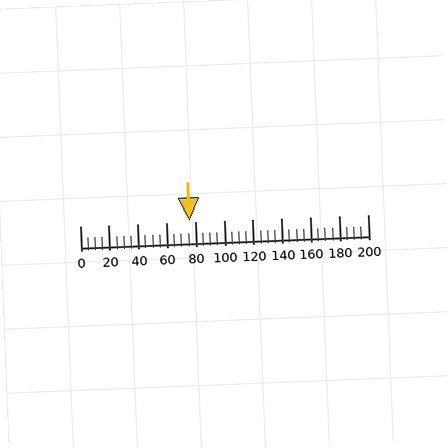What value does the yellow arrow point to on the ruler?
The yellow arrow points to approximately 76.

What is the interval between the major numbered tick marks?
The major tick marks are spaced 20 units apart.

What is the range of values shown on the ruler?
The ruler shows values from 0 to 200.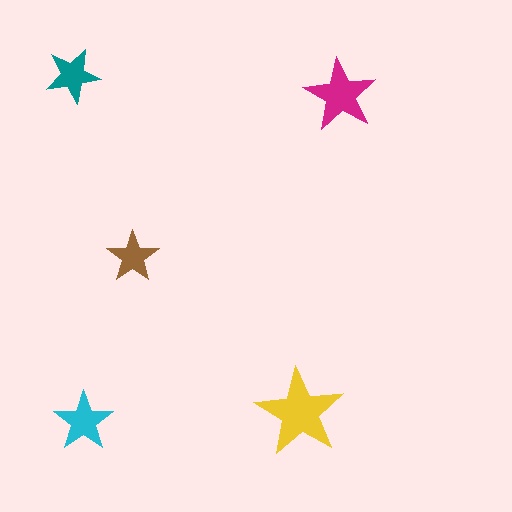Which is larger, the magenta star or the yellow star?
The yellow one.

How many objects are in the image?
There are 5 objects in the image.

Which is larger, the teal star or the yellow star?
The yellow one.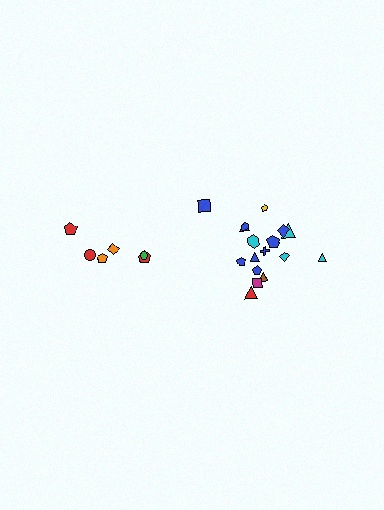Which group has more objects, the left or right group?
The right group.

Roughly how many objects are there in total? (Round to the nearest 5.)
Roughly 25 objects in total.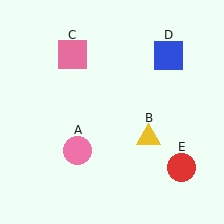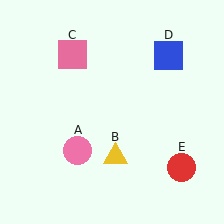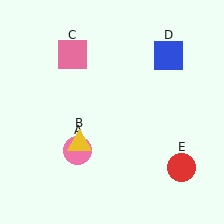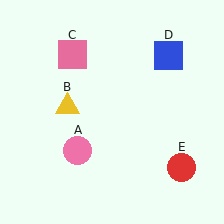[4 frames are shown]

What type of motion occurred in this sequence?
The yellow triangle (object B) rotated clockwise around the center of the scene.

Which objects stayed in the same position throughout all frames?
Pink circle (object A) and pink square (object C) and blue square (object D) and red circle (object E) remained stationary.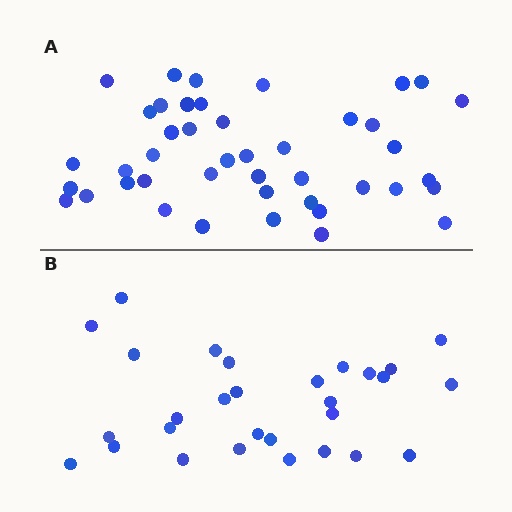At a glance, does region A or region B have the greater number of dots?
Region A (the top region) has more dots.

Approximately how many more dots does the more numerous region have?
Region A has approximately 15 more dots than region B.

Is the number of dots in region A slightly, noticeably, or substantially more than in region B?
Region A has substantially more. The ratio is roughly 1.5 to 1.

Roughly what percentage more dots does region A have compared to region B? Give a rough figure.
About 50% more.